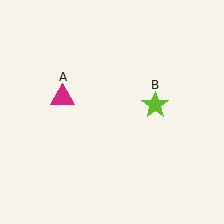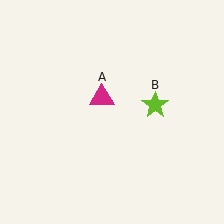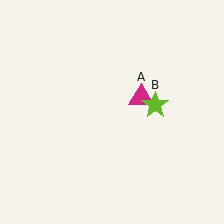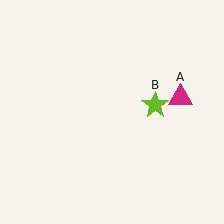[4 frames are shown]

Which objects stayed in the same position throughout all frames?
Lime star (object B) remained stationary.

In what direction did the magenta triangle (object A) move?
The magenta triangle (object A) moved right.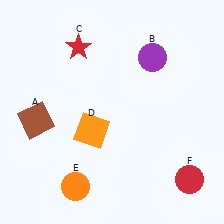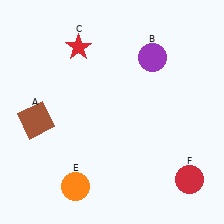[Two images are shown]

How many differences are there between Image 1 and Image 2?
There is 1 difference between the two images.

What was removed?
The orange square (D) was removed in Image 2.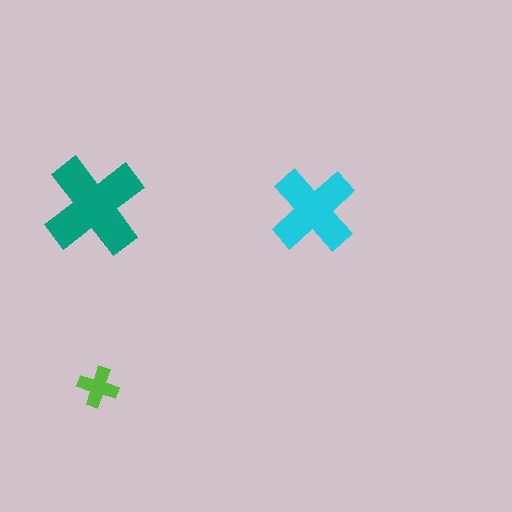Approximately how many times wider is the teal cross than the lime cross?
About 2.5 times wider.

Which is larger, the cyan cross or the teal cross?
The teal one.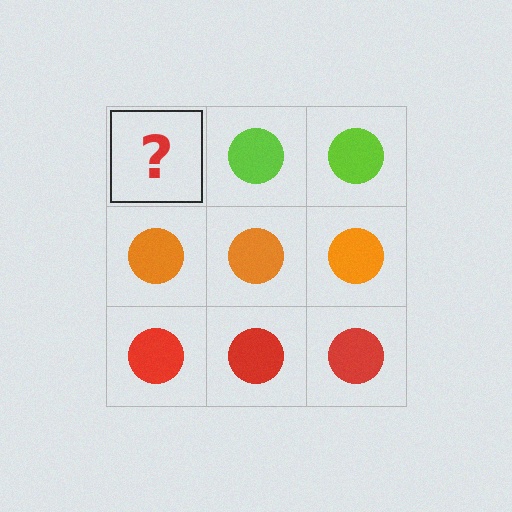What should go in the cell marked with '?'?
The missing cell should contain a lime circle.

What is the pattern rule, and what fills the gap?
The rule is that each row has a consistent color. The gap should be filled with a lime circle.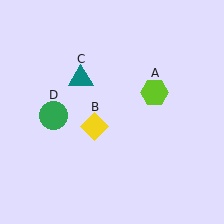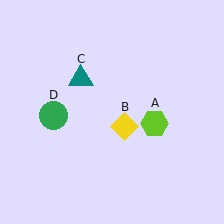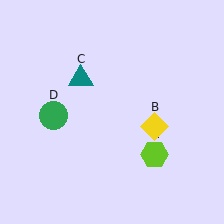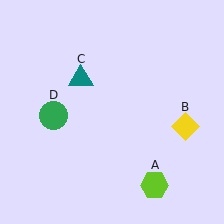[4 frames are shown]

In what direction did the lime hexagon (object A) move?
The lime hexagon (object A) moved down.